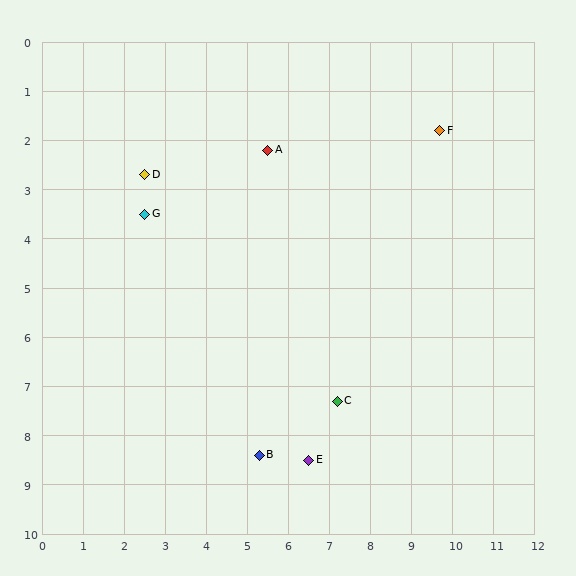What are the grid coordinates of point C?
Point C is at approximately (7.2, 7.3).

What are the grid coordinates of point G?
Point G is at approximately (2.5, 3.5).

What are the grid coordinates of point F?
Point F is at approximately (9.7, 1.8).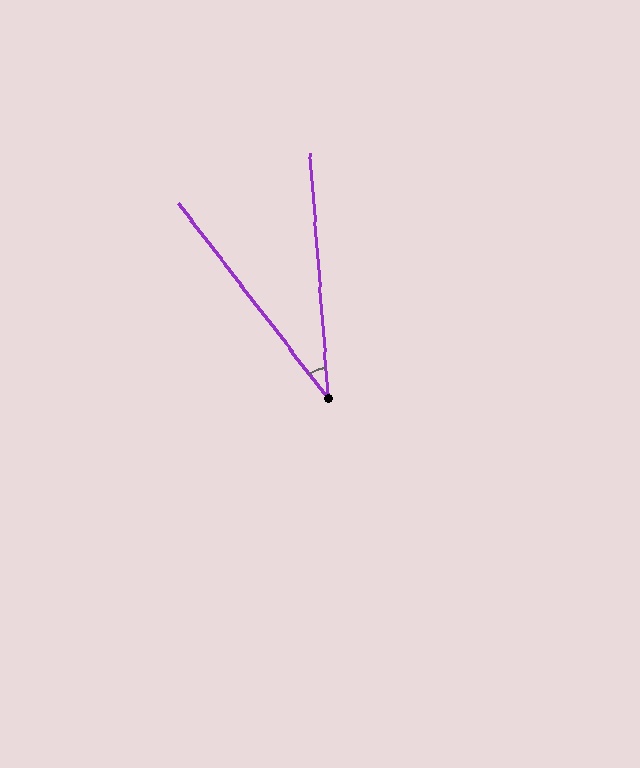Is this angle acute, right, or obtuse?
It is acute.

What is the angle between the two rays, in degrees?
Approximately 33 degrees.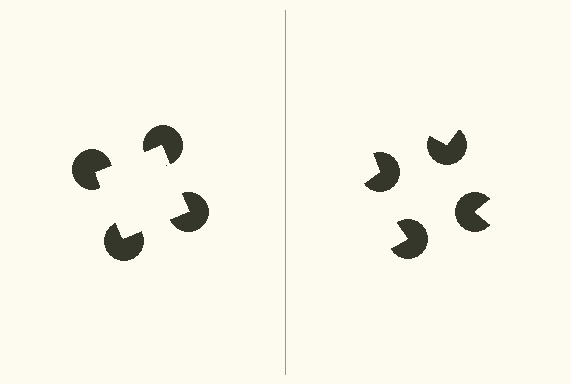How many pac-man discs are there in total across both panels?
8 — 4 on each side.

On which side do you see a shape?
An illusory square appears on the left side. On the right side the wedge cuts are rotated, so no coherent shape forms.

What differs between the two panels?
The pac-man discs are positioned identically on both sides; only the wedge orientations differ. On the left they align to a square; on the right they are misaligned.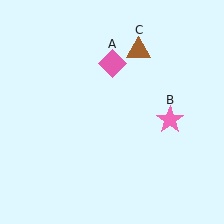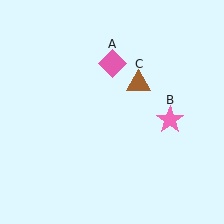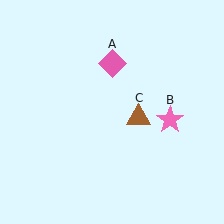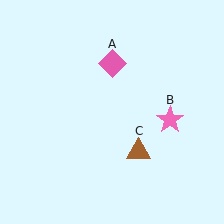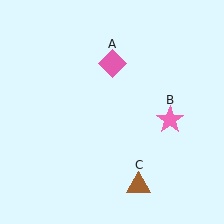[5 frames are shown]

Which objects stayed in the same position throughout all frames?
Pink diamond (object A) and pink star (object B) remained stationary.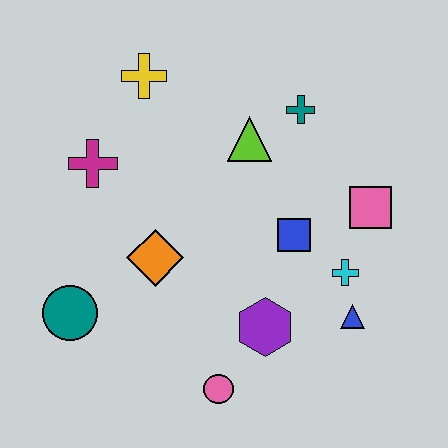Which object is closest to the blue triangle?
The cyan cross is closest to the blue triangle.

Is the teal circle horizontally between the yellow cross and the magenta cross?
No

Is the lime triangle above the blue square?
Yes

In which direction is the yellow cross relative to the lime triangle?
The yellow cross is to the left of the lime triangle.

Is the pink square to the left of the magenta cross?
No